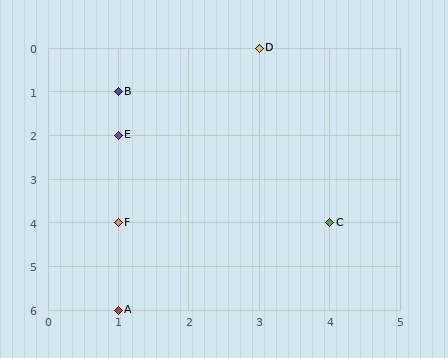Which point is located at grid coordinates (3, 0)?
Point D is at (3, 0).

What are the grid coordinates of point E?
Point E is at grid coordinates (1, 2).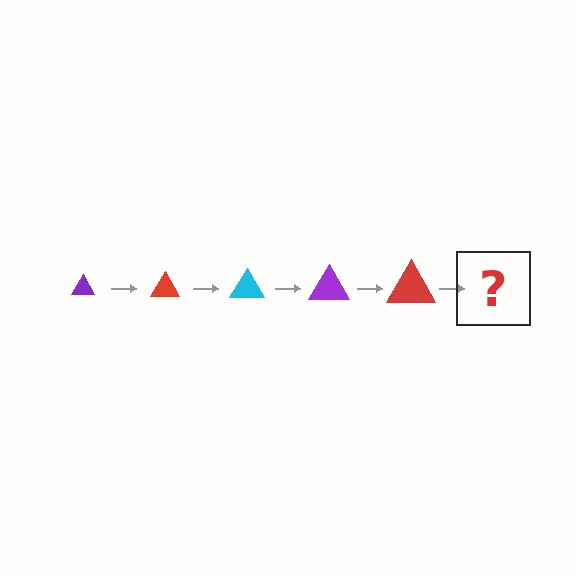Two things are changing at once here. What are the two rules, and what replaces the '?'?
The two rules are that the triangle grows larger each step and the color cycles through purple, red, and cyan. The '?' should be a cyan triangle, larger than the previous one.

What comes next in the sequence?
The next element should be a cyan triangle, larger than the previous one.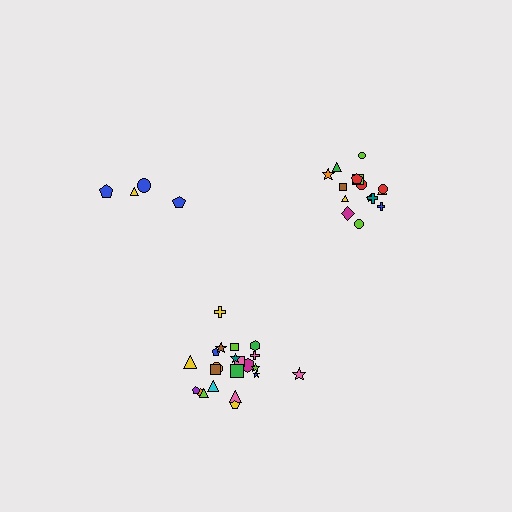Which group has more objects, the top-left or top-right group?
The top-right group.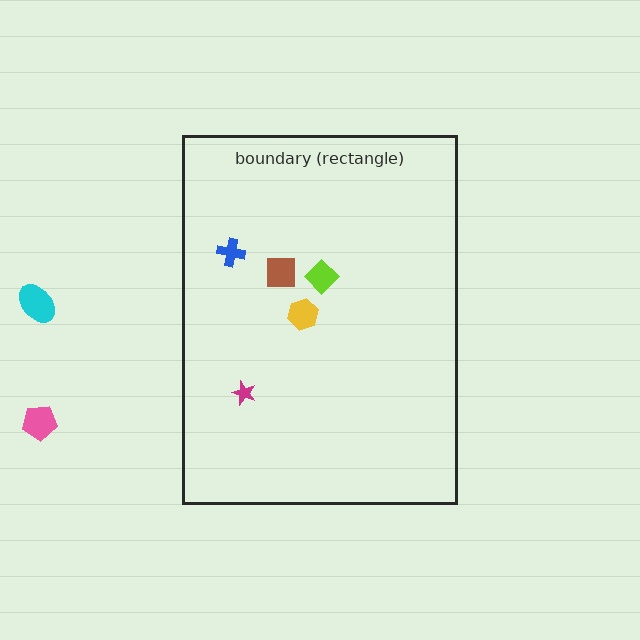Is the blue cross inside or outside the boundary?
Inside.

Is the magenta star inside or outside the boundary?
Inside.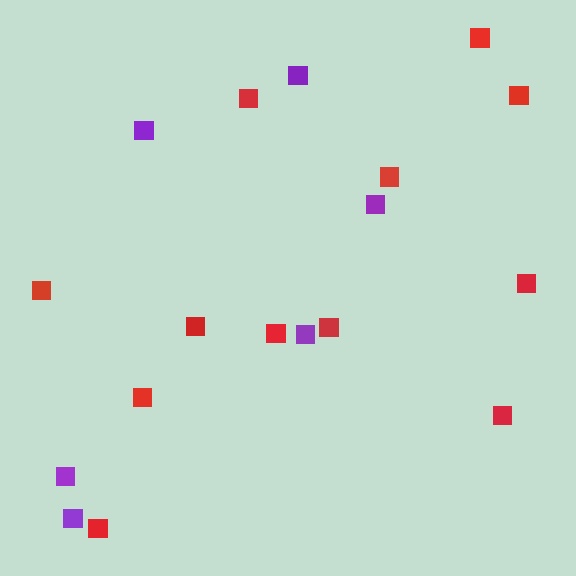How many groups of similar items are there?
There are 2 groups: one group of red squares (12) and one group of purple squares (6).